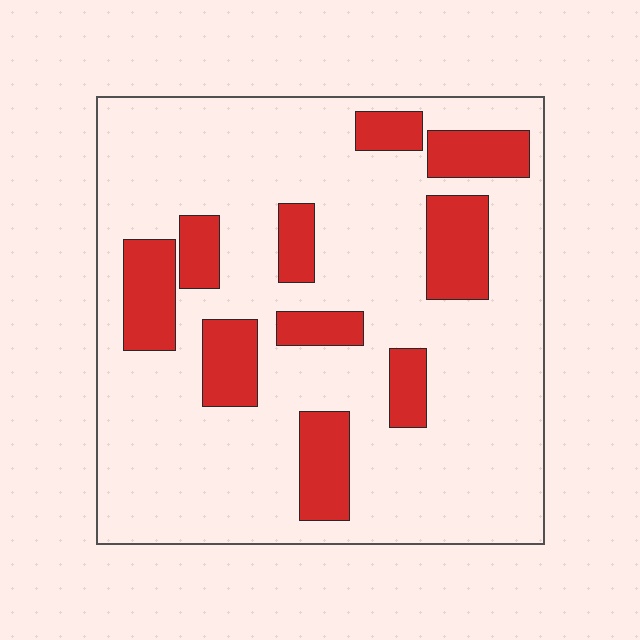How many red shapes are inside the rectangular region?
10.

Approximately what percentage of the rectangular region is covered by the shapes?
Approximately 20%.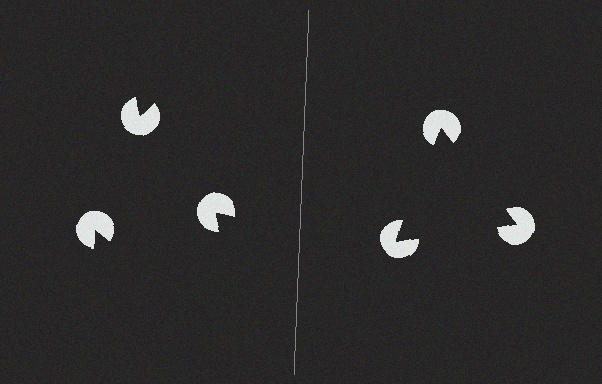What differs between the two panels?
The pac-man discs are positioned identically on both sides; only the wedge orientations differ. On the right they align to a triangle; on the left they are misaligned.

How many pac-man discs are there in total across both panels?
6 — 3 on each side.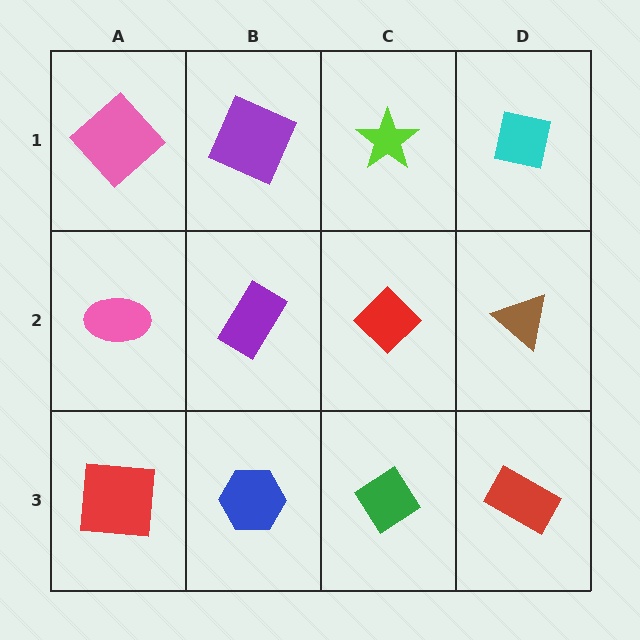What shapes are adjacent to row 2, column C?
A lime star (row 1, column C), a green diamond (row 3, column C), a purple rectangle (row 2, column B), a brown triangle (row 2, column D).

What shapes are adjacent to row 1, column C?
A red diamond (row 2, column C), a purple square (row 1, column B), a cyan square (row 1, column D).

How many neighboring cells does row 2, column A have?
3.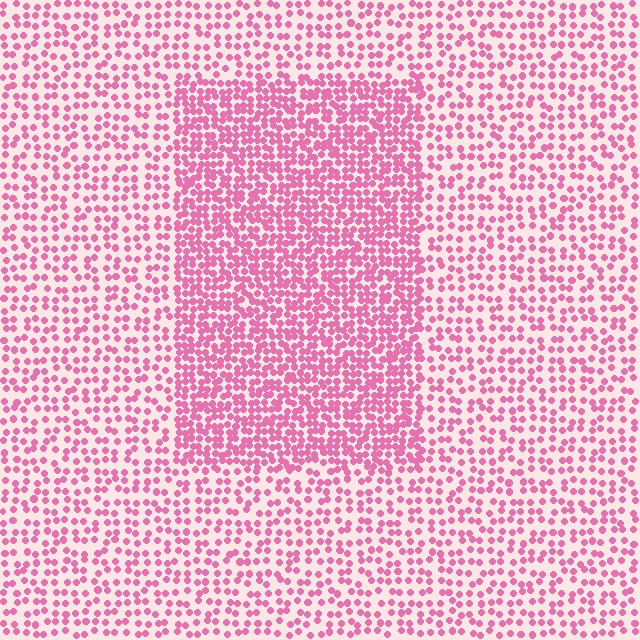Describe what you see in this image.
The image contains small pink elements arranged at two different densities. A rectangle-shaped region is visible where the elements are more densely packed than the surrounding area.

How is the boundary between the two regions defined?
The boundary is defined by a change in element density (approximately 1.9x ratio). All elements are the same color, size, and shape.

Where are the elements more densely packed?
The elements are more densely packed inside the rectangle boundary.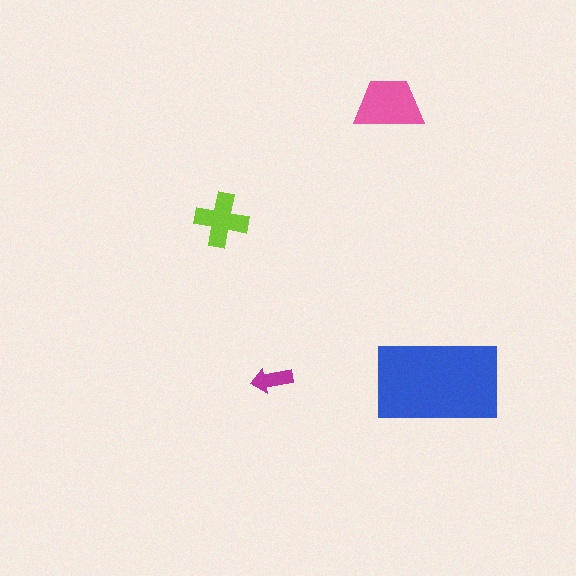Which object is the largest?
The blue rectangle.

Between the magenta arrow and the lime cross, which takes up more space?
The lime cross.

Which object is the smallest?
The magenta arrow.